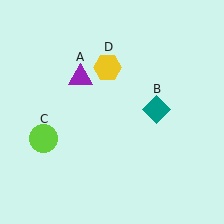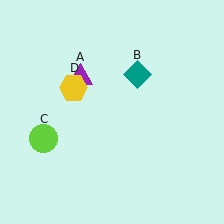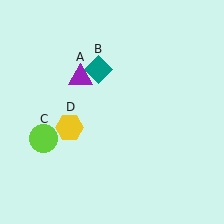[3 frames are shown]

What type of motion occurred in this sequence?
The teal diamond (object B), yellow hexagon (object D) rotated counterclockwise around the center of the scene.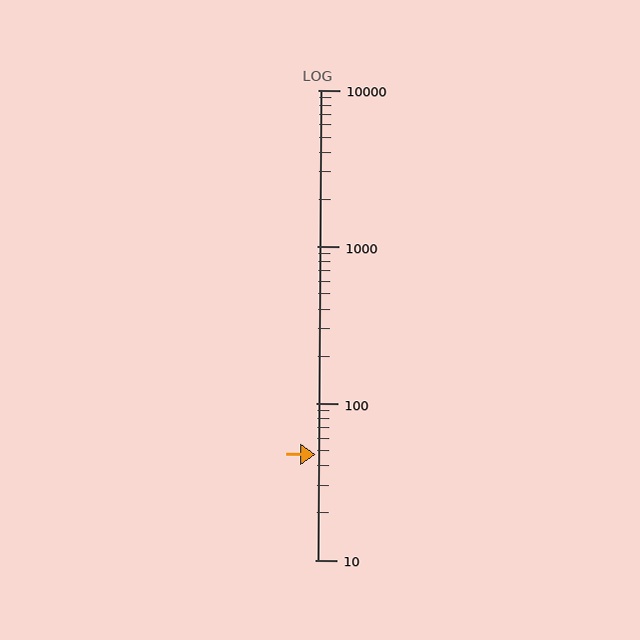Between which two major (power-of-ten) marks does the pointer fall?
The pointer is between 10 and 100.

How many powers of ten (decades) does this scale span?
The scale spans 3 decades, from 10 to 10000.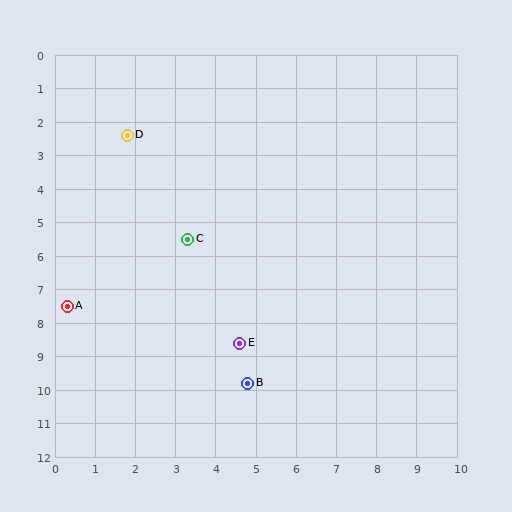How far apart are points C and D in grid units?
Points C and D are about 3.4 grid units apart.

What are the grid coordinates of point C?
Point C is at approximately (3.3, 5.5).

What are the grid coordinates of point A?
Point A is at approximately (0.3, 7.5).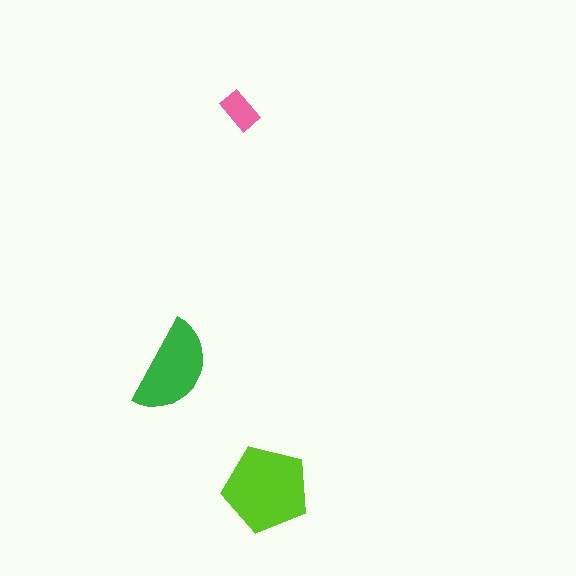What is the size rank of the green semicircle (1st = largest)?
2nd.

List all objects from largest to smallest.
The lime pentagon, the green semicircle, the pink rectangle.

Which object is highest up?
The pink rectangle is topmost.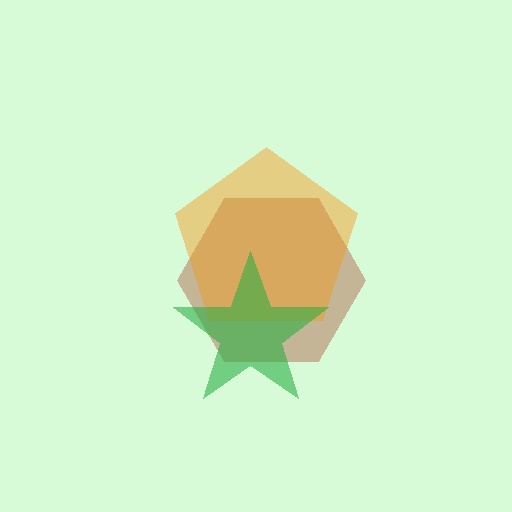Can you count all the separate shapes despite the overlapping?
Yes, there are 3 separate shapes.